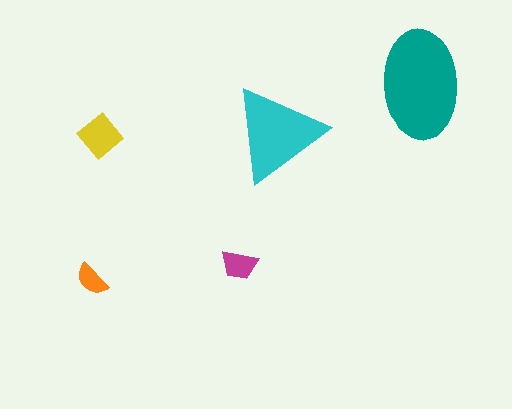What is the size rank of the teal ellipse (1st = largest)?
1st.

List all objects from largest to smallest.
The teal ellipse, the cyan triangle, the yellow diamond, the magenta trapezoid, the orange semicircle.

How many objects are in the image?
There are 5 objects in the image.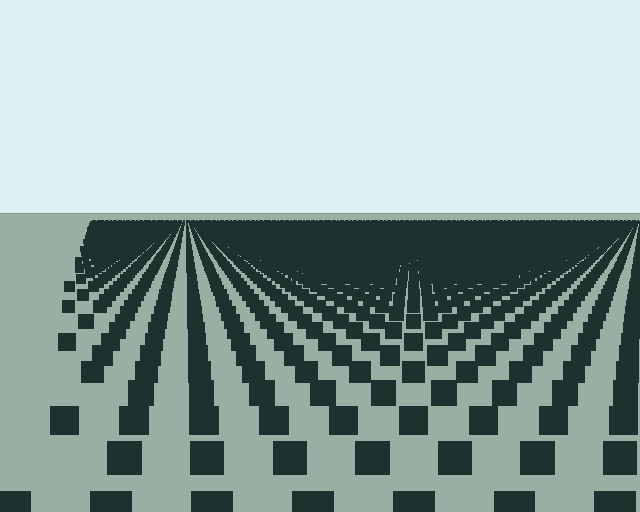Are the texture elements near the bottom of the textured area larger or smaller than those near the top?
Larger. Near the bottom, elements are closer to the viewer and appear at a bigger on-screen size.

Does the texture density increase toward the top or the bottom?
Density increases toward the top.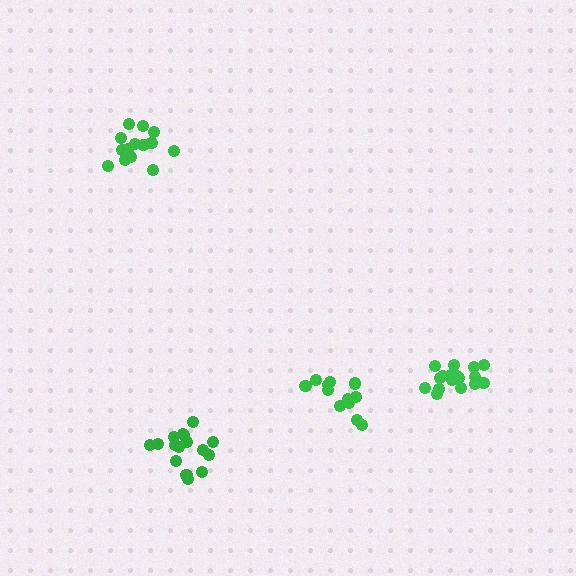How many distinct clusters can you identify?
There are 4 distinct clusters.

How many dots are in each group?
Group 1: 14 dots, Group 2: 13 dots, Group 3: 19 dots, Group 4: 16 dots (62 total).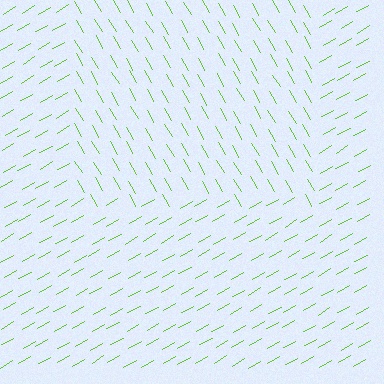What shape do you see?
I see a rectangle.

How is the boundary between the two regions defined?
The boundary is defined purely by a change in line orientation (approximately 90 degrees difference). All lines are the same color and thickness.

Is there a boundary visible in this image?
Yes, there is a texture boundary formed by a change in line orientation.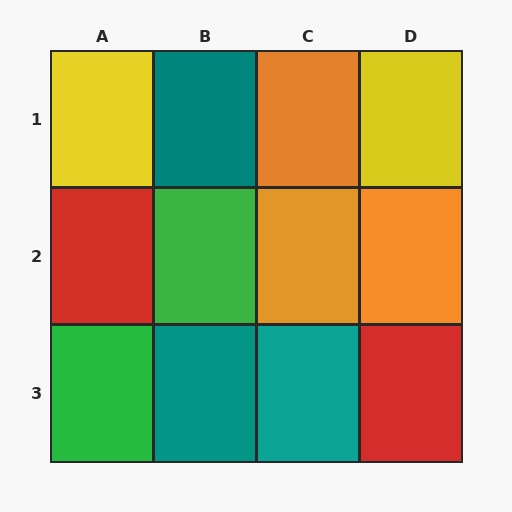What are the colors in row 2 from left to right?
Red, green, orange, orange.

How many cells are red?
2 cells are red.